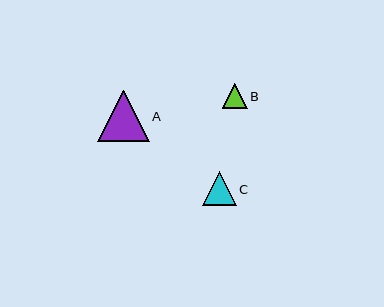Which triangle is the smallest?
Triangle B is the smallest with a size of approximately 25 pixels.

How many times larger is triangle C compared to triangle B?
Triangle C is approximately 1.4 times the size of triangle B.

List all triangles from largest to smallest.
From largest to smallest: A, C, B.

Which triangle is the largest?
Triangle A is the largest with a size of approximately 51 pixels.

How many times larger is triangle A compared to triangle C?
Triangle A is approximately 1.5 times the size of triangle C.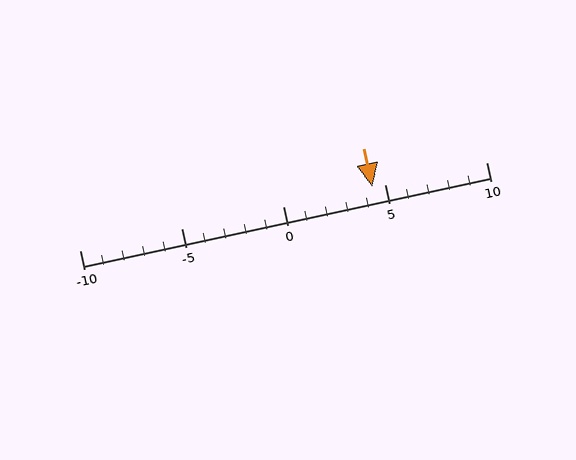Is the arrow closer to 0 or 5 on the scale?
The arrow is closer to 5.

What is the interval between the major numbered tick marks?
The major tick marks are spaced 5 units apart.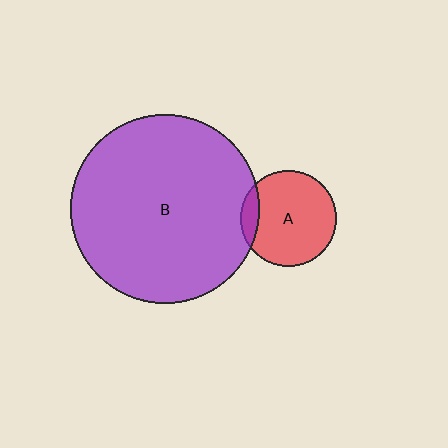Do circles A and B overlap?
Yes.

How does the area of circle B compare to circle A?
Approximately 3.9 times.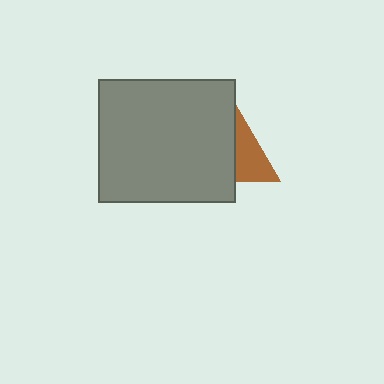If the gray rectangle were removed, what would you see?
You would see the complete brown triangle.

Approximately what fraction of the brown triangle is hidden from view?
Roughly 64% of the brown triangle is hidden behind the gray rectangle.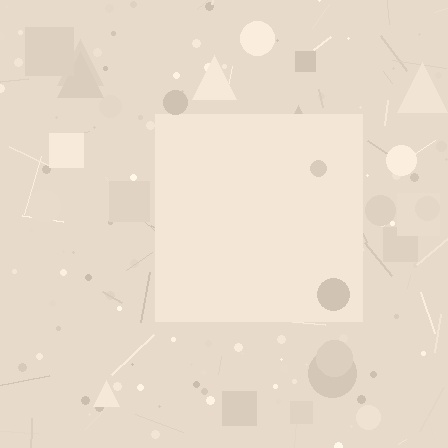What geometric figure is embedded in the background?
A square is embedded in the background.